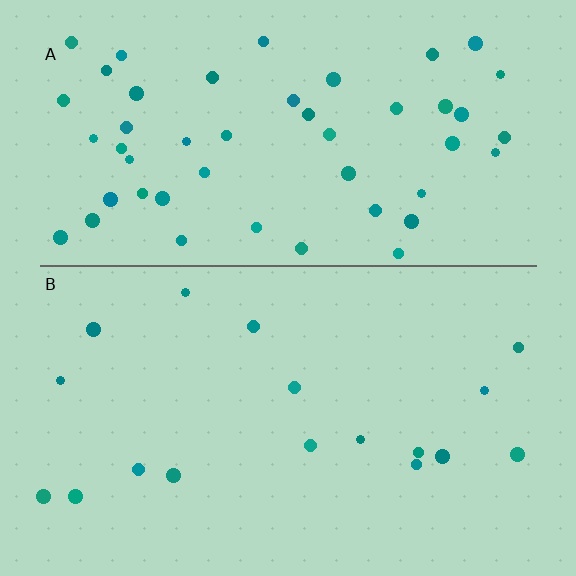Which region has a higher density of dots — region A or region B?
A (the top).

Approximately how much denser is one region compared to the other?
Approximately 2.8× — region A over region B.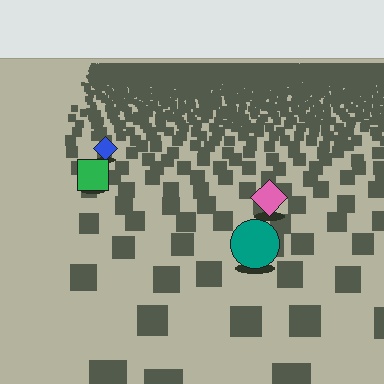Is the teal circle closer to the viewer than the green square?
Yes. The teal circle is closer — you can tell from the texture gradient: the ground texture is coarser near it.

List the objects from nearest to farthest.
From nearest to farthest: the teal circle, the pink diamond, the green square, the blue diamond.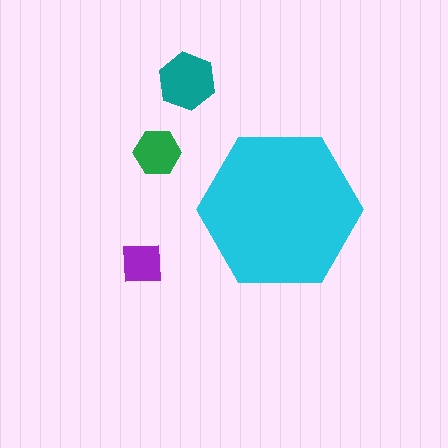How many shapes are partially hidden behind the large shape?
0 shapes are partially hidden.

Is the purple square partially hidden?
No, the purple square is fully visible.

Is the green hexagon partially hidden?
No, the green hexagon is fully visible.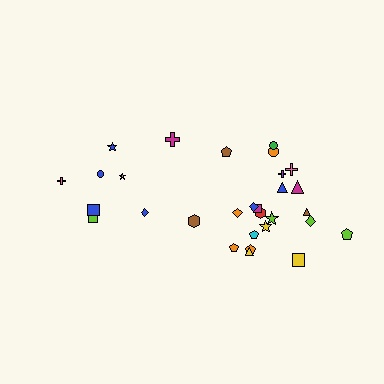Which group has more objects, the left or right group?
The right group.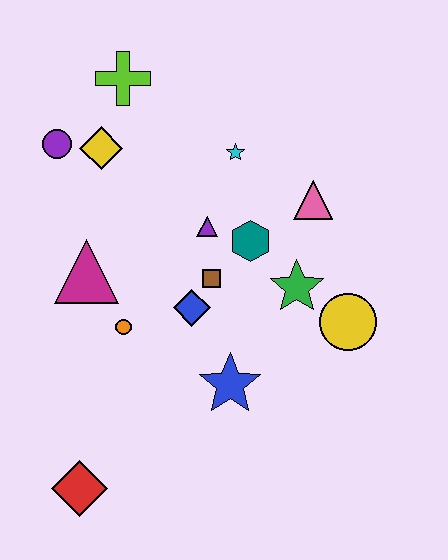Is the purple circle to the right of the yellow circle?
No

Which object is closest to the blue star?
The blue diamond is closest to the blue star.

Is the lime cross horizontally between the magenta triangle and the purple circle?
No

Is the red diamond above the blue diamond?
No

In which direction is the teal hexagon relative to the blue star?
The teal hexagon is above the blue star.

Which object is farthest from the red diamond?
The lime cross is farthest from the red diamond.